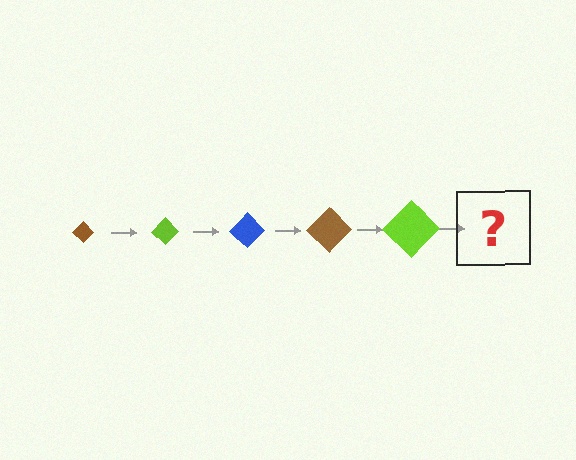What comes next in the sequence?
The next element should be a blue diamond, larger than the previous one.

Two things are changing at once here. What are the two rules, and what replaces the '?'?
The two rules are that the diamond grows larger each step and the color cycles through brown, lime, and blue. The '?' should be a blue diamond, larger than the previous one.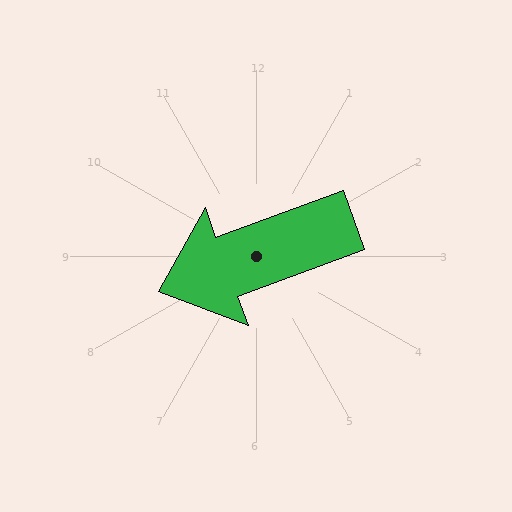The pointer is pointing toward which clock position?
Roughly 8 o'clock.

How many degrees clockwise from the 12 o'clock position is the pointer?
Approximately 250 degrees.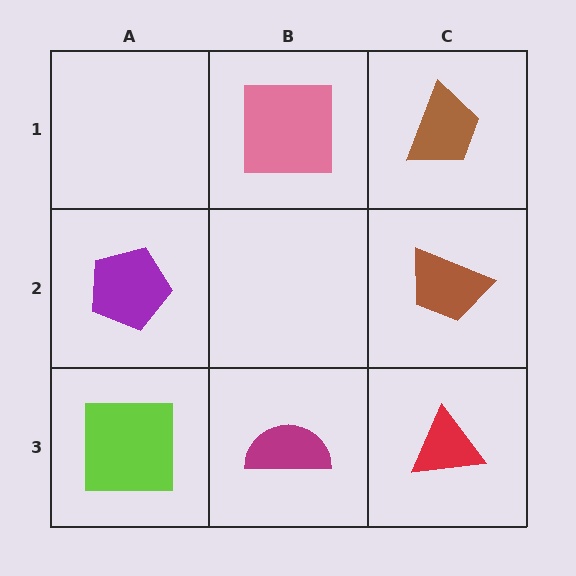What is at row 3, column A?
A lime square.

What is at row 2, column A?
A purple pentagon.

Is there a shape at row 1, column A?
No, that cell is empty.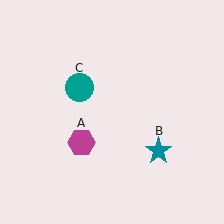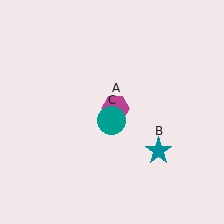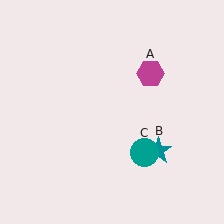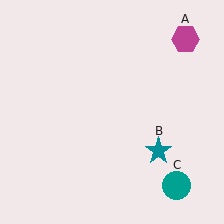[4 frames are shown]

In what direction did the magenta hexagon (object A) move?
The magenta hexagon (object A) moved up and to the right.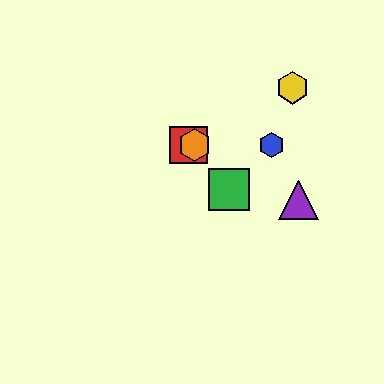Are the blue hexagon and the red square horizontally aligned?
Yes, both are at y≈145.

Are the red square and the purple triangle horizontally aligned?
No, the red square is at y≈145 and the purple triangle is at y≈200.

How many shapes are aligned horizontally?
3 shapes (the red square, the blue hexagon, the orange hexagon) are aligned horizontally.